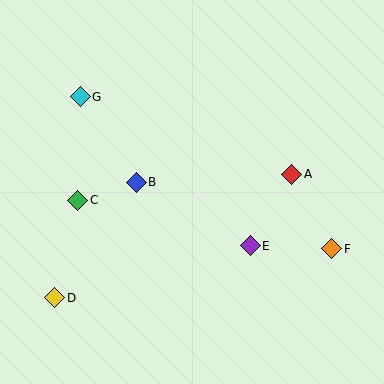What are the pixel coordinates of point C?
Point C is at (78, 200).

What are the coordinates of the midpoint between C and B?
The midpoint between C and B is at (107, 191).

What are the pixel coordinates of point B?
Point B is at (136, 182).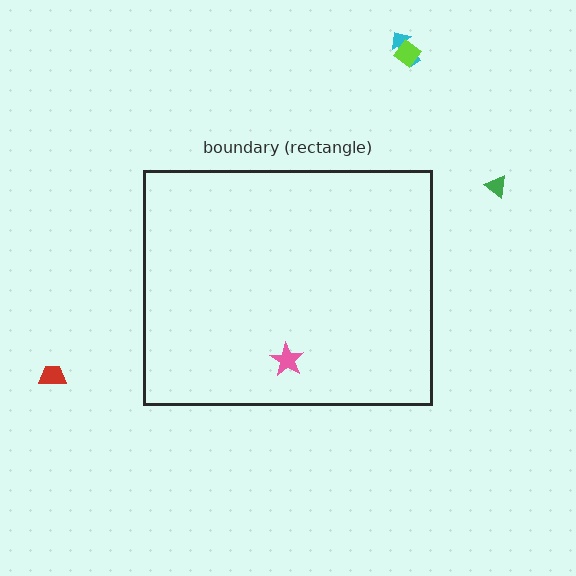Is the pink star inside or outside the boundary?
Inside.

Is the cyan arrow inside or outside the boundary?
Outside.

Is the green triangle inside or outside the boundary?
Outside.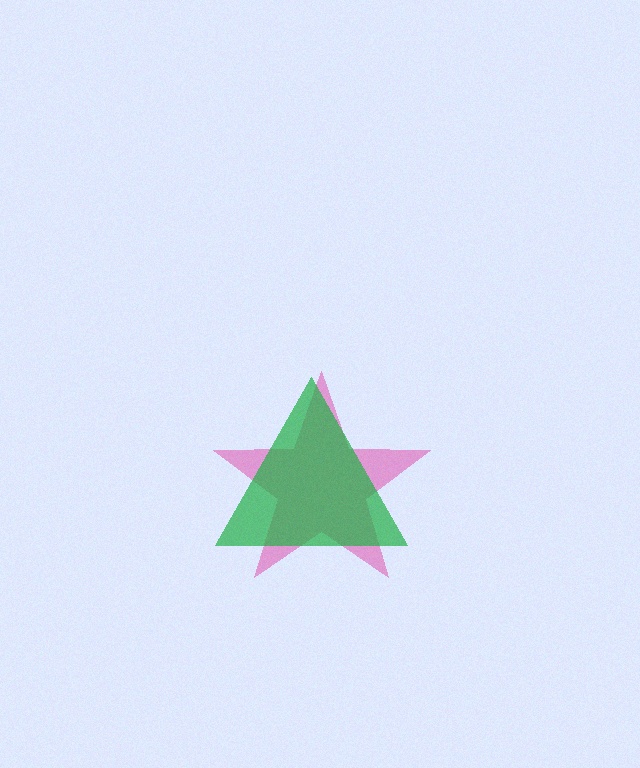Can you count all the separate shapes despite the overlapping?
Yes, there are 2 separate shapes.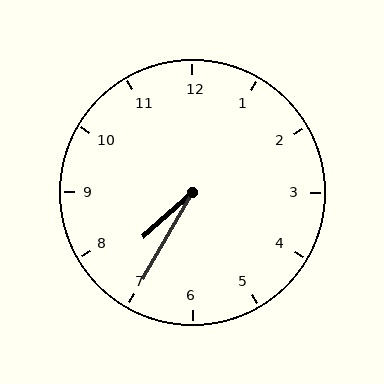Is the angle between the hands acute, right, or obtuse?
It is acute.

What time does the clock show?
7:35.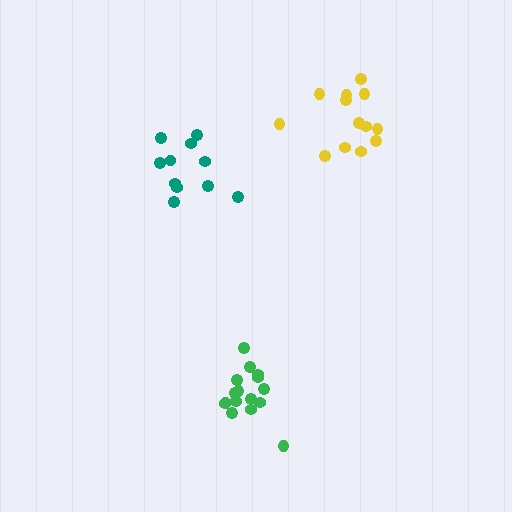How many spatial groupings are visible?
There are 3 spatial groupings.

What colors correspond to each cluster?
The clusters are colored: green, yellow, teal.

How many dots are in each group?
Group 1: 16 dots, Group 2: 13 dots, Group 3: 11 dots (40 total).